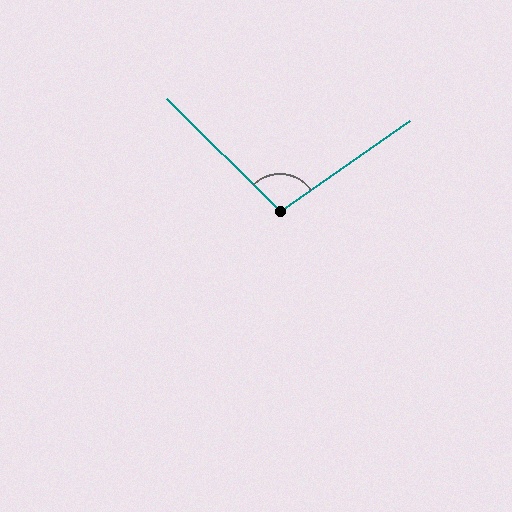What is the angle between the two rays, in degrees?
Approximately 100 degrees.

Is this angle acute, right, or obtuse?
It is obtuse.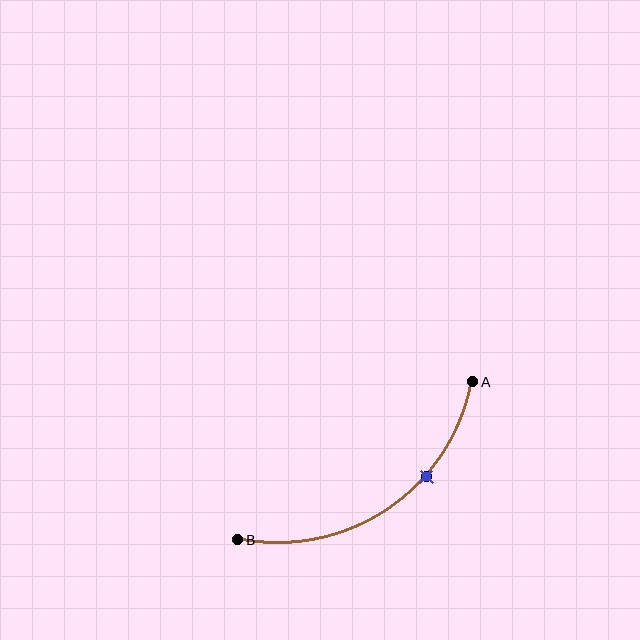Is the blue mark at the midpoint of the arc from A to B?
No. The blue mark lies on the arc but is closer to endpoint A. The arc midpoint would be at the point on the curve equidistant along the arc from both A and B.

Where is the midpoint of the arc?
The arc midpoint is the point on the curve farthest from the straight line joining A and B. It sits below and to the right of that line.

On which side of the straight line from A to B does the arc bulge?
The arc bulges below and to the right of the straight line connecting A and B.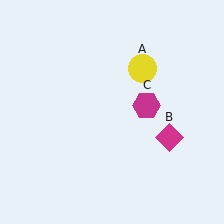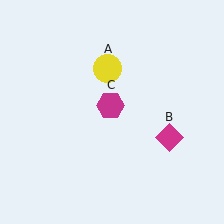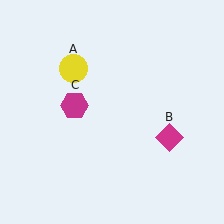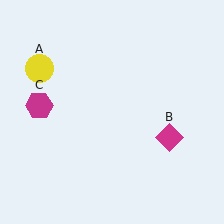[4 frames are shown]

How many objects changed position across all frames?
2 objects changed position: yellow circle (object A), magenta hexagon (object C).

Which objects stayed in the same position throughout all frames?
Magenta diamond (object B) remained stationary.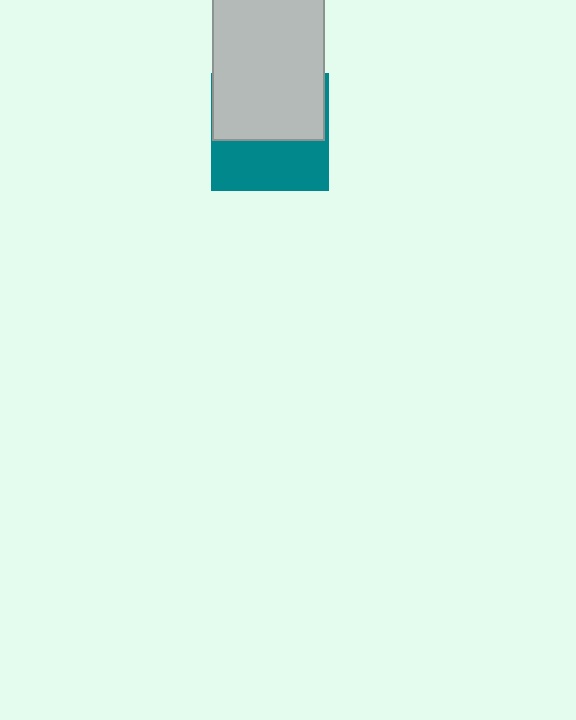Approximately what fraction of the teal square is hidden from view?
Roughly 56% of the teal square is hidden behind the light gray rectangle.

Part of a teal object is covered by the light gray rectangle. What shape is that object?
It is a square.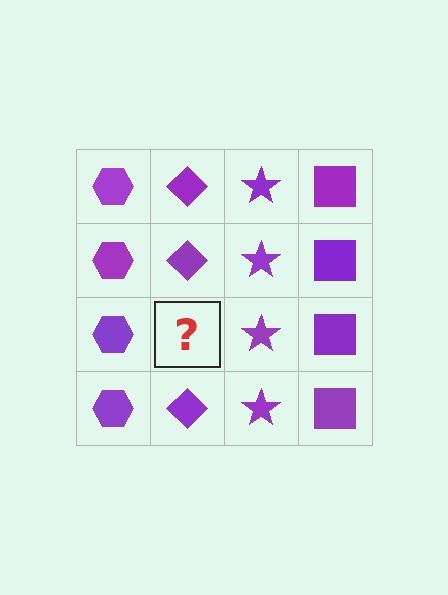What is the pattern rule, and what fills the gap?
The rule is that each column has a consistent shape. The gap should be filled with a purple diamond.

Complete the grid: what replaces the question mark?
The question mark should be replaced with a purple diamond.